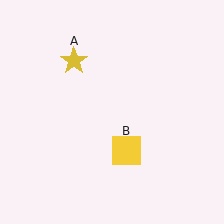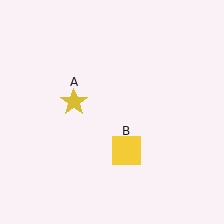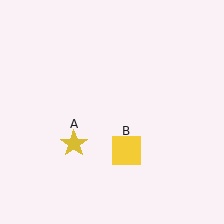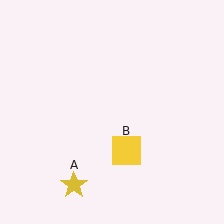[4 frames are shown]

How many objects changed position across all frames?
1 object changed position: yellow star (object A).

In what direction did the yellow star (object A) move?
The yellow star (object A) moved down.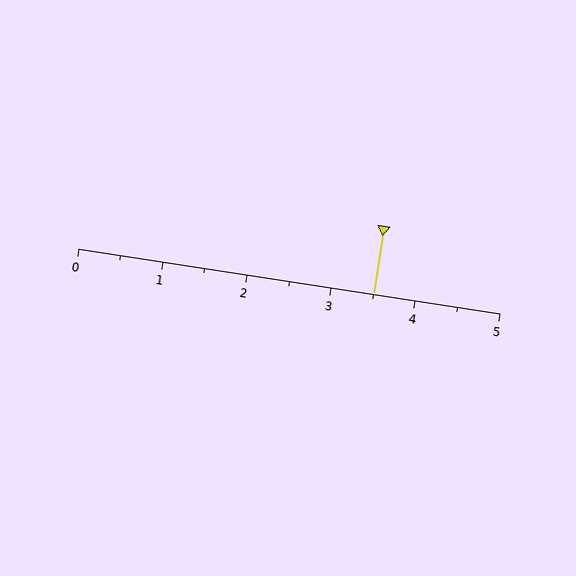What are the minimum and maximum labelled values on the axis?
The axis runs from 0 to 5.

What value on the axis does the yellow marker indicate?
The marker indicates approximately 3.5.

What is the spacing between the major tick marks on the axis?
The major ticks are spaced 1 apart.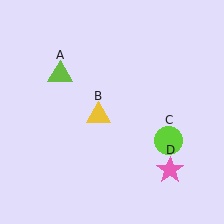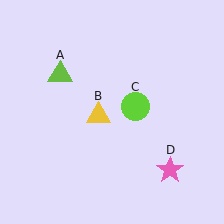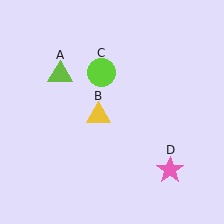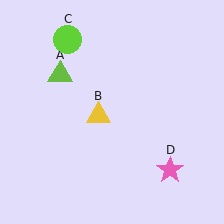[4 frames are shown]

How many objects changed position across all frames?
1 object changed position: lime circle (object C).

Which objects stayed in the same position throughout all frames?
Lime triangle (object A) and yellow triangle (object B) and pink star (object D) remained stationary.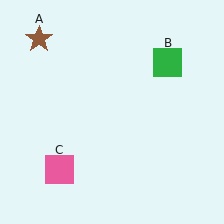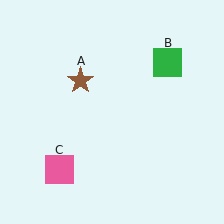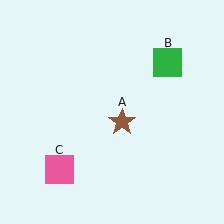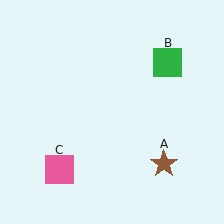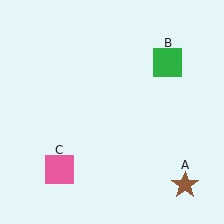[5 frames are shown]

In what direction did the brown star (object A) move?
The brown star (object A) moved down and to the right.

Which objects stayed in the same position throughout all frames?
Green square (object B) and pink square (object C) remained stationary.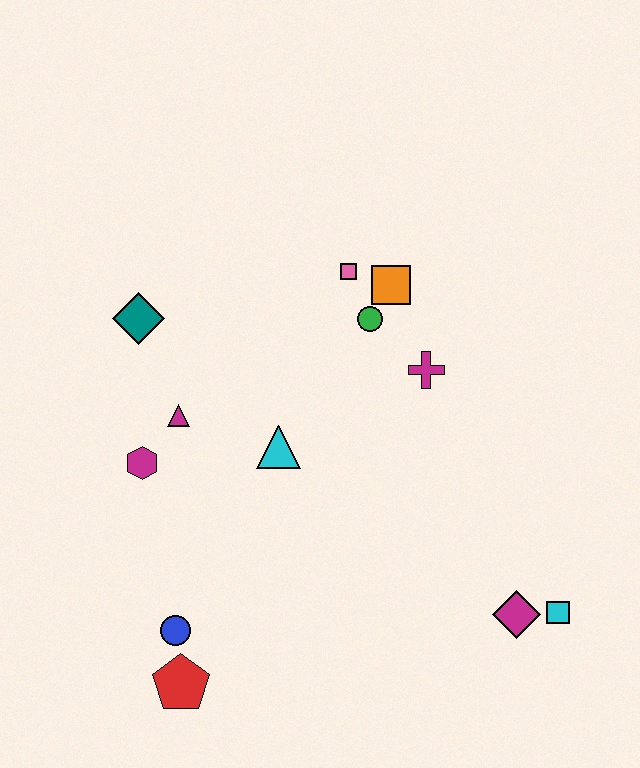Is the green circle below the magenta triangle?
No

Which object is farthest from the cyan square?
The teal diamond is farthest from the cyan square.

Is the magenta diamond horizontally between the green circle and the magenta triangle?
No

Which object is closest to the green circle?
The orange square is closest to the green circle.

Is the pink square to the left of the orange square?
Yes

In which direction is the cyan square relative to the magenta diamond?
The cyan square is to the right of the magenta diamond.